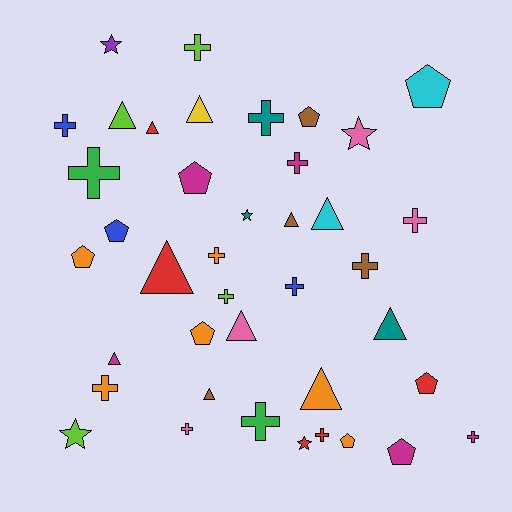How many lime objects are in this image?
There are 4 lime objects.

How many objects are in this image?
There are 40 objects.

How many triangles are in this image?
There are 11 triangles.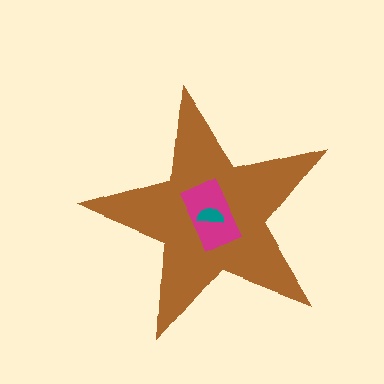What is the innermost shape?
The teal semicircle.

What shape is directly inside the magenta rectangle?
The teal semicircle.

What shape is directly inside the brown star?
The magenta rectangle.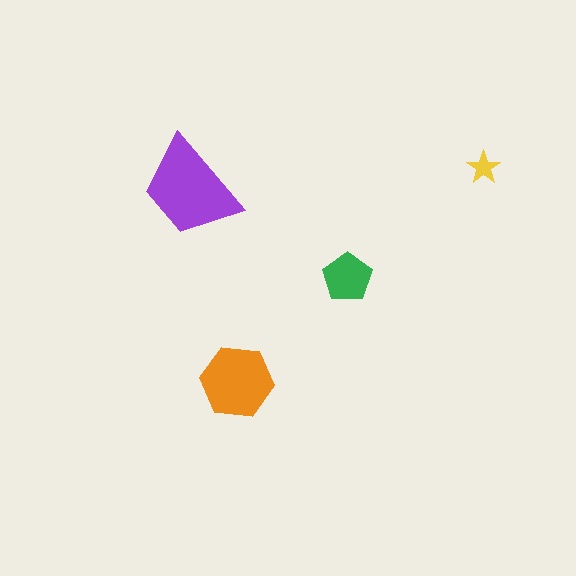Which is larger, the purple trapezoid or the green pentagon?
The purple trapezoid.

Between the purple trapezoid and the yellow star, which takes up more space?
The purple trapezoid.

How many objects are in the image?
There are 4 objects in the image.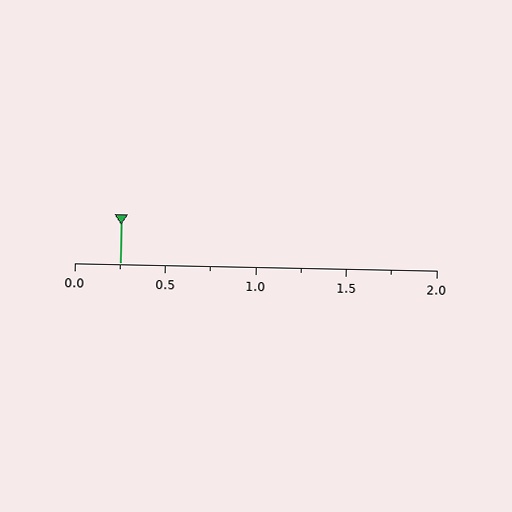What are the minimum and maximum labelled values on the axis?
The axis runs from 0.0 to 2.0.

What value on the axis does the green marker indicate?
The marker indicates approximately 0.25.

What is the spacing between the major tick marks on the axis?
The major ticks are spaced 0.5 apart.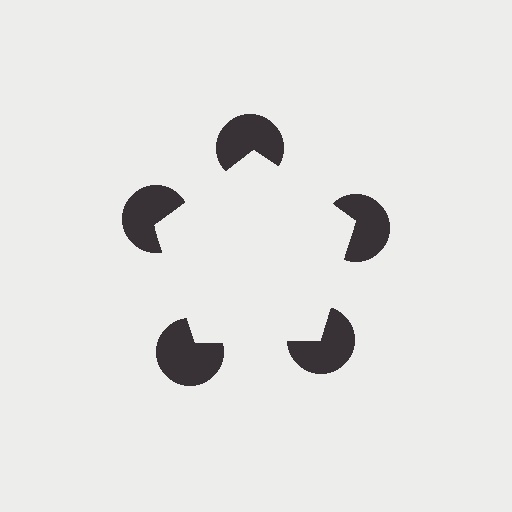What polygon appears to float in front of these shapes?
An illusory pentagon — its edges are inferred from the aligned wedge cuts in the pac-man discs, not physically drawn.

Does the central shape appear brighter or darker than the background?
It typically appears slightly brighter than the background, even though no actual brightness change is drawn.